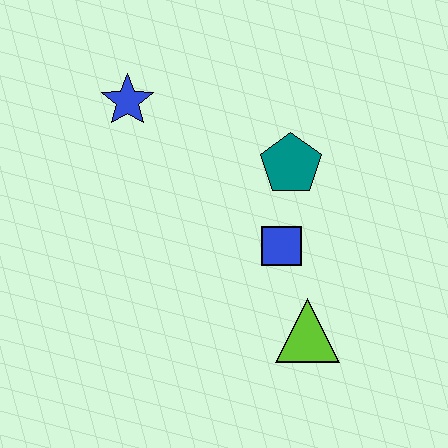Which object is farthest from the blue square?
The blue star is farthest from the blue square.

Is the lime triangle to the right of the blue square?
Yes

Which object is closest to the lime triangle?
The blue square is closest to the lime triangle.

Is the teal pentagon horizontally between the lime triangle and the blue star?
Yes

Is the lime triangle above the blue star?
No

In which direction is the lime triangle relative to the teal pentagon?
The lime triangle is below the teal pentagon.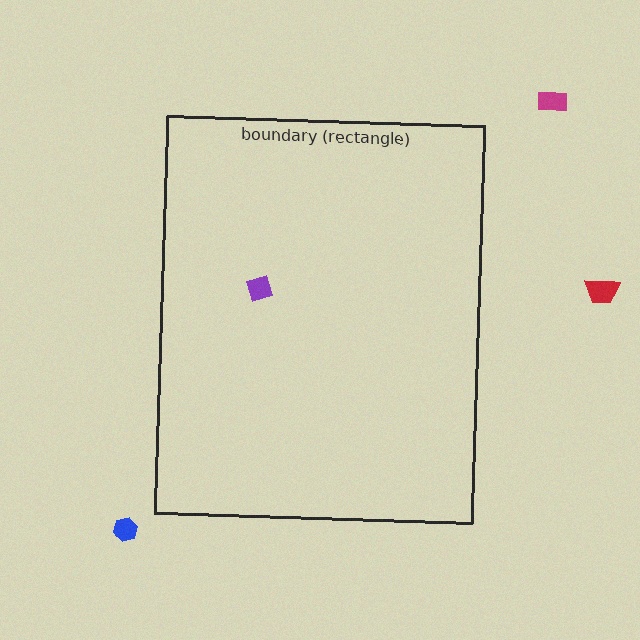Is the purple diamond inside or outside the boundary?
Inside.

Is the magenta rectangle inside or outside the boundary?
Outside.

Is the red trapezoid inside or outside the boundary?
Outside.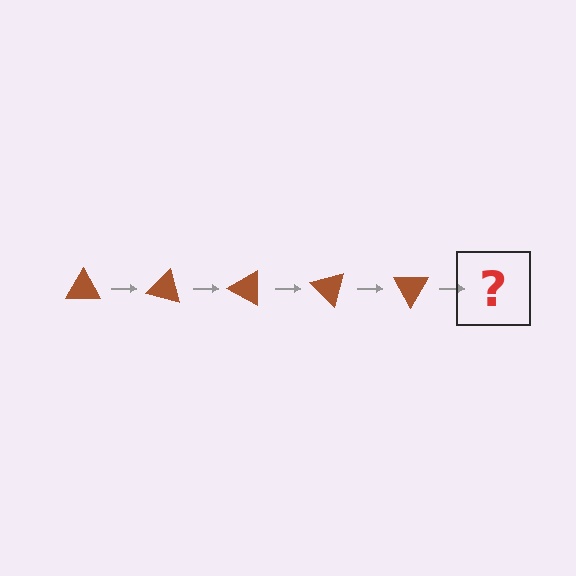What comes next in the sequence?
The next element should be a brown triangle rotated 75 degrees.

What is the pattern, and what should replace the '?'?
The pattern is that the triangle rotates 15 degrees each step. The '?' should be a brown triangle rotated 75 degrees.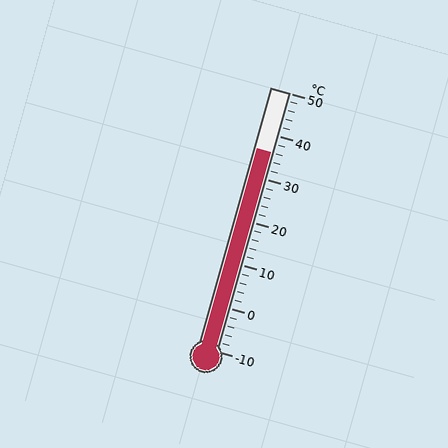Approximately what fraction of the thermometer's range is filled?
The thermometer is filled to approximately 75% of its range.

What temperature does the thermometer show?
The thermometer shows approximately 36°C.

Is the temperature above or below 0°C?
The temperature is above 0°C.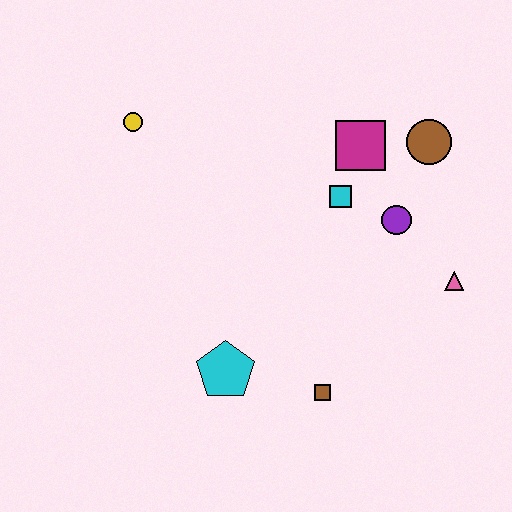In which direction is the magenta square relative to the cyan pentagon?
The magenta square is above the cyan pentagon.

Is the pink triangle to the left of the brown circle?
No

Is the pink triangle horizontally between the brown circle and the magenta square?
No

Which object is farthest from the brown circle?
The cyan pentagon is farthest from the brown circle.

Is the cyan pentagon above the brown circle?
No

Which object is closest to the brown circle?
The magenta square is closest to the brown circle.